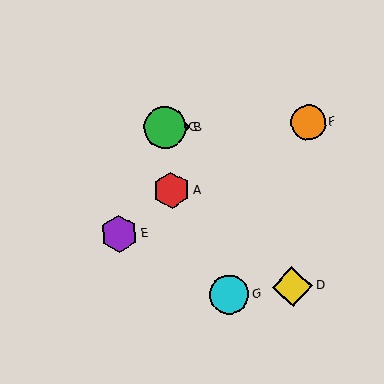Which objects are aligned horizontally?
Objects B, C, F are aligned horizontally.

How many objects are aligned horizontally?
3 objects (B, C, F) are aligned horizontally.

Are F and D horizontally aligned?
No, F is at y≈122 and D is at y≈287.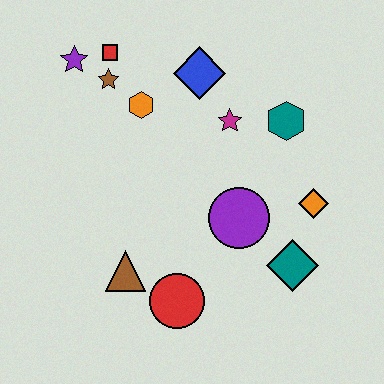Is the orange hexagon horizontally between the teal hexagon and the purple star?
Yes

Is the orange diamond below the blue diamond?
Yes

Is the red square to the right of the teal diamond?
No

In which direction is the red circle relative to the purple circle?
The red circle is below the purple circle.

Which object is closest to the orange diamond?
The teal diamond is closest to the orange diamond.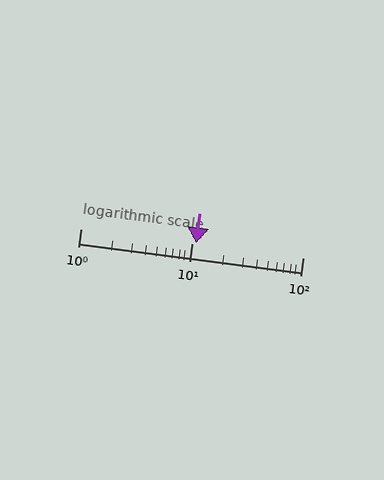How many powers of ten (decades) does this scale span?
The scale spans 2 decades, from 1 to 100.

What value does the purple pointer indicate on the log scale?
The pointer indicates approximately 11.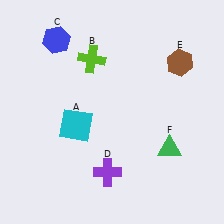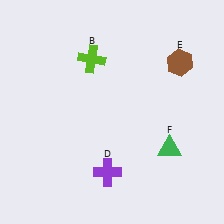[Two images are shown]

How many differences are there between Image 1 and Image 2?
There are 2 differences between the two images.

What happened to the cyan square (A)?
The cyan square (A) was removed in Image 2. It was in the bottom-left area of Image 1.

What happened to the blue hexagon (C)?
The blue hexagon (C) was removed in Image 2. It was in the top-left area of Image 1.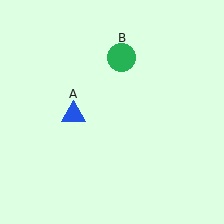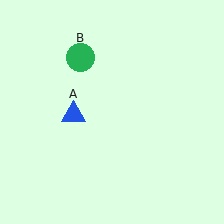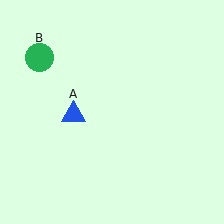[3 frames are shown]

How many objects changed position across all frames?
1 object changed position: green circle (object B).